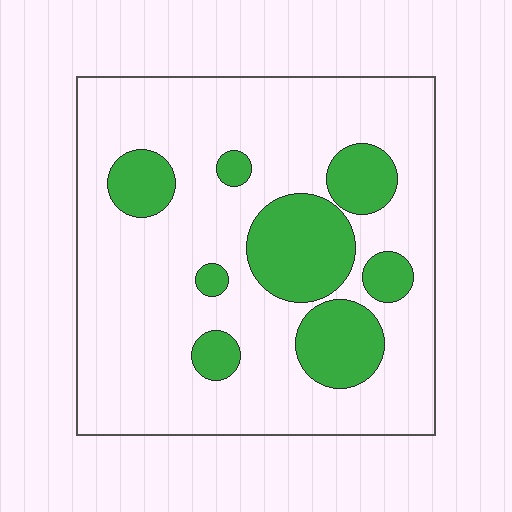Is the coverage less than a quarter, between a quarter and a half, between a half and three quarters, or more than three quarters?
Less than a quarter.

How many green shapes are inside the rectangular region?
8.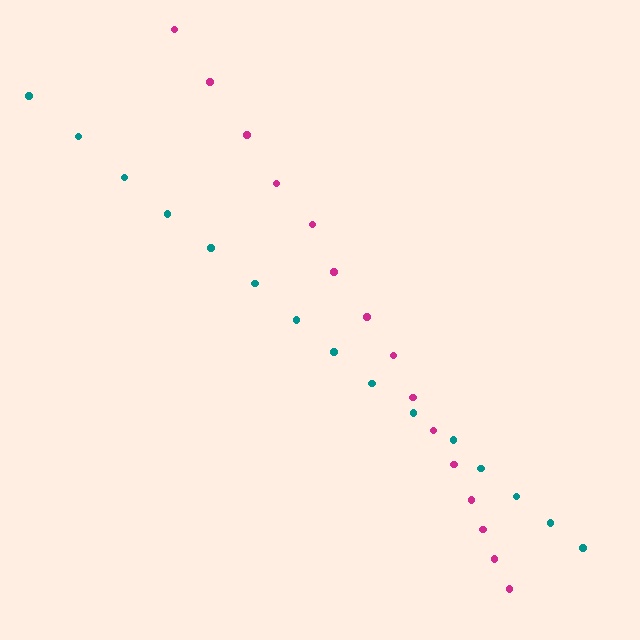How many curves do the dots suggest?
There are 2 distinct paths.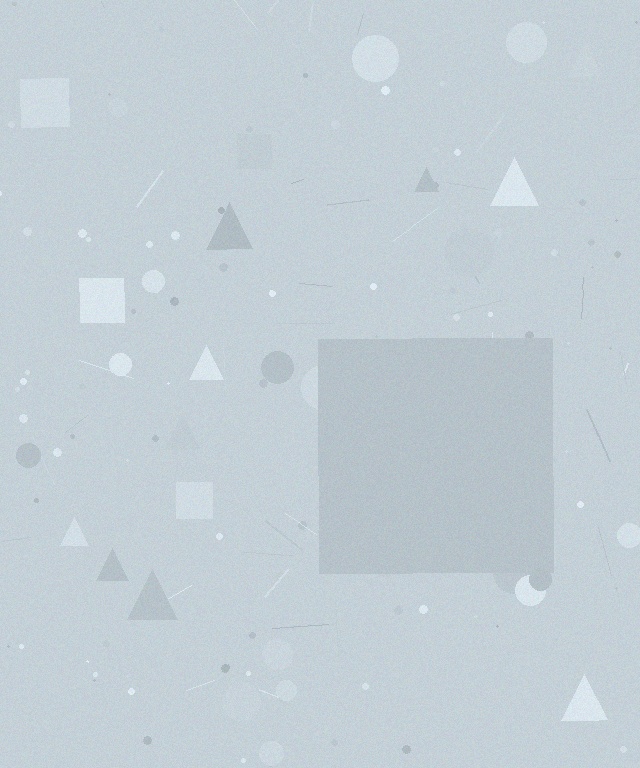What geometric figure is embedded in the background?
A square is embedded in the background.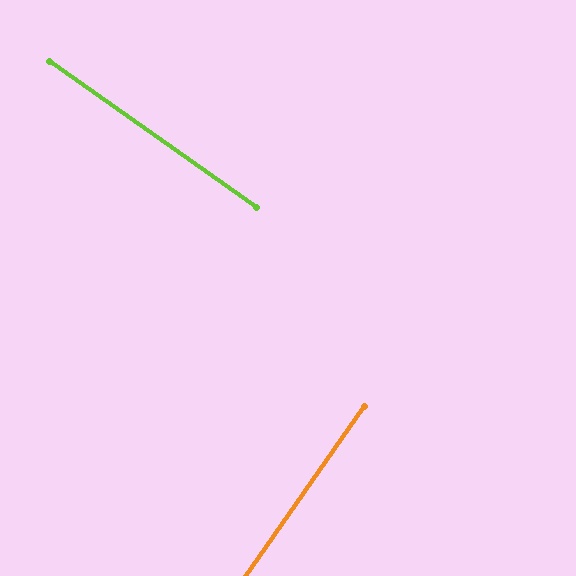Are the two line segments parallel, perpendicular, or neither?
Perpendicular — they meet at approximately 90°.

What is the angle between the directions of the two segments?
Approximately 90 degrees.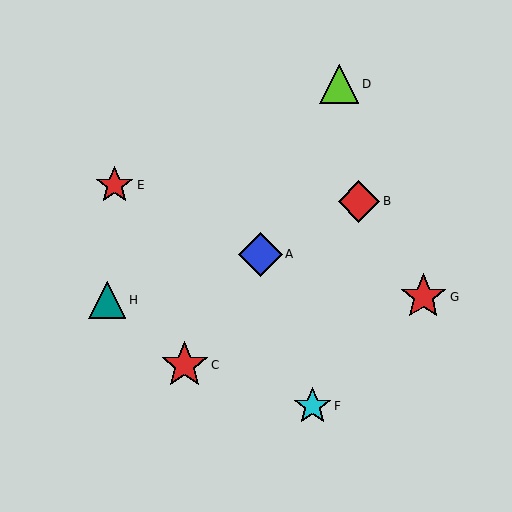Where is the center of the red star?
The center of the red star is at (185, 365).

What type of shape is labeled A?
Shape A is a blue diamond.